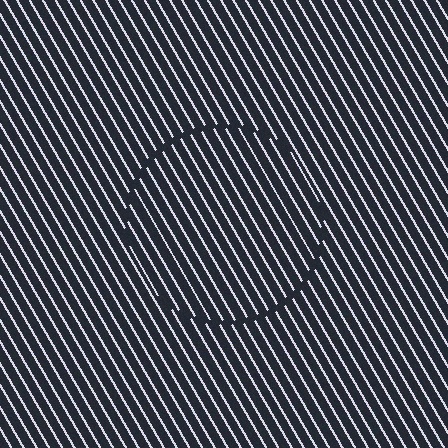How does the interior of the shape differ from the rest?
The interior of the shape contains the same grating, shifted by half a period — the contour is defined by the phase discontinuity where line-ends from the inner and outer gratings abut.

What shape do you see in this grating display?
An illusory circle. The interior of the shape contains the same grating, shifted by half a period — the contour is defined by the phase discontinuity where line-ends from the inner and outer gratings abut.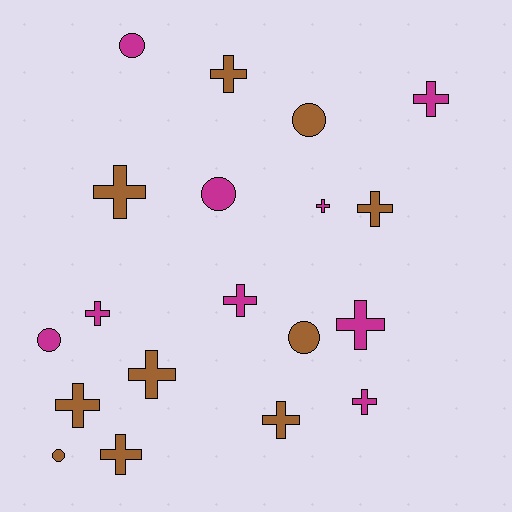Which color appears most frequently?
Brown, with 10 objects.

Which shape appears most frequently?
Cross, with 13 objects.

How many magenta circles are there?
There are 3 magenta circles.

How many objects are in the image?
There are 19 objects.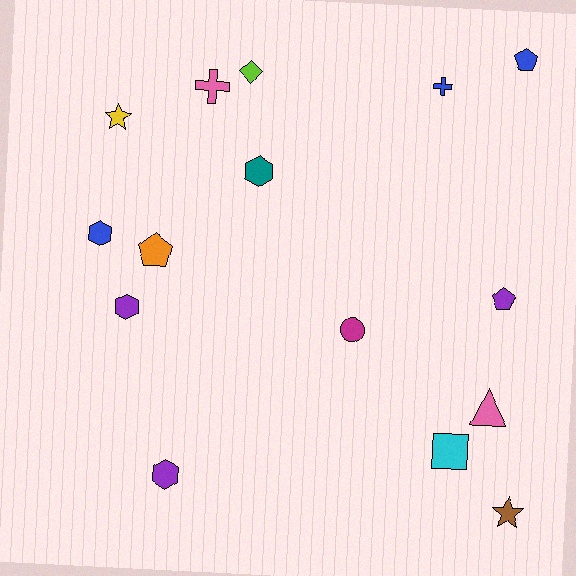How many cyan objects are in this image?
There is 1 cyan object.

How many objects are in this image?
There are 15 objects.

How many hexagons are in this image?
There are 4 hexagons.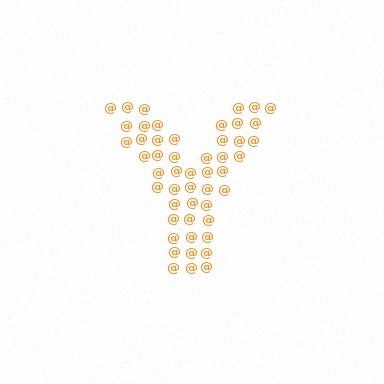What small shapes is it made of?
It is made of small at signs.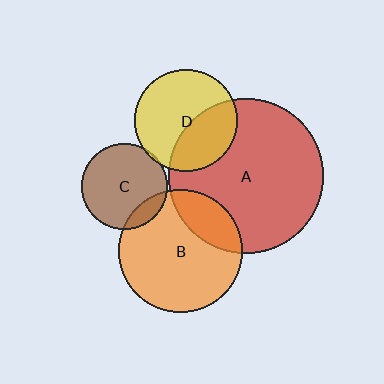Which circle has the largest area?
Circle A (red).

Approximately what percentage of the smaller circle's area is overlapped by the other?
Approximately 40%.